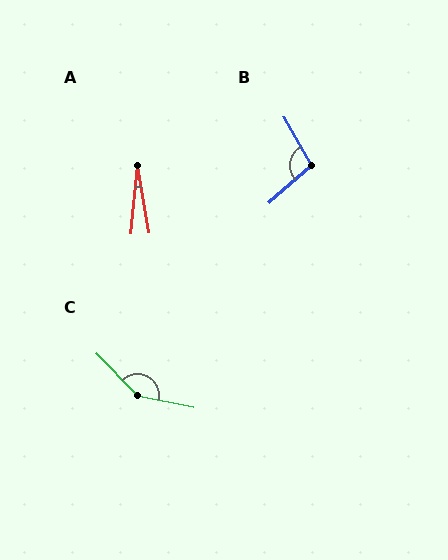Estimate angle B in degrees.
Approximately 102 degrees.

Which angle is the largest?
C, at approximately 146 degrees.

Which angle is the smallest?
A, at approximately 15 degrees.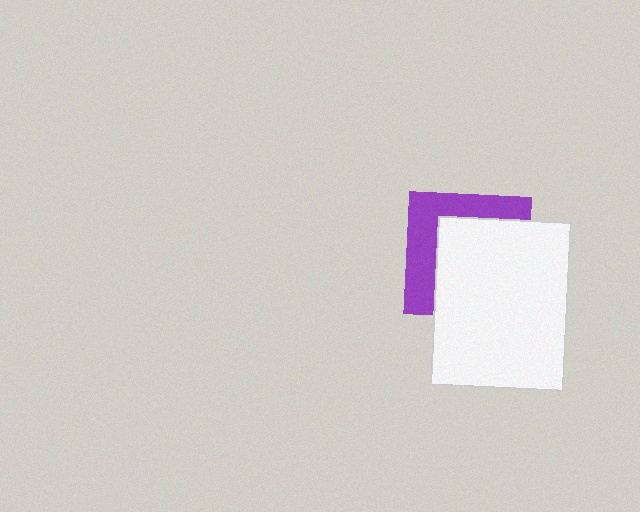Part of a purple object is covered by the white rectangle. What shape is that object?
It is a square.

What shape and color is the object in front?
The object in front is a white rectangle.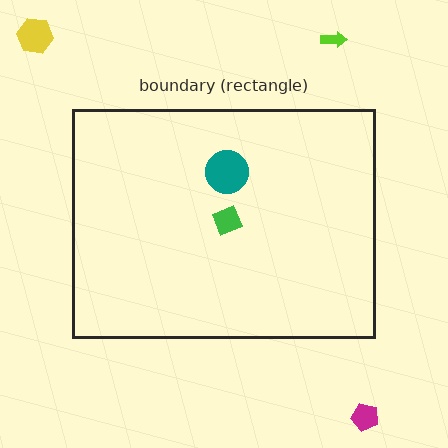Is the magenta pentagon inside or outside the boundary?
Outside.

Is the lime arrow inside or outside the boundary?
Outside.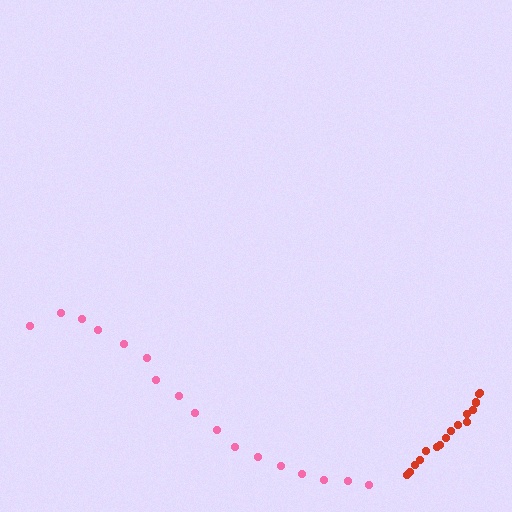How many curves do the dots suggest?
There are 2 distinct paths.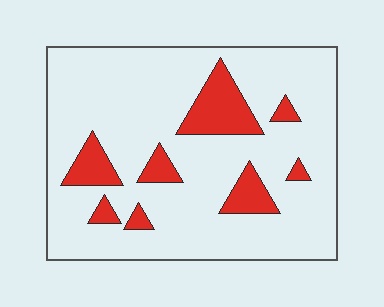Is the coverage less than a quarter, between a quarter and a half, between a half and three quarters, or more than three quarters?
Less than a quarter.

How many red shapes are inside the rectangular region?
8.